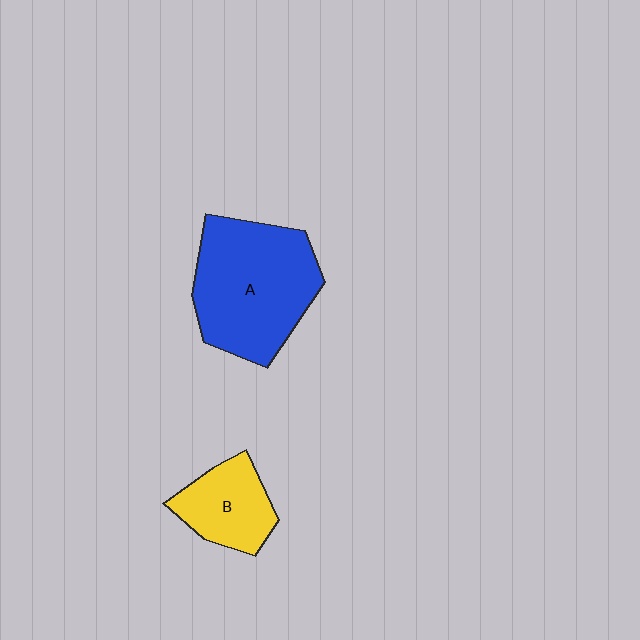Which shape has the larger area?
Shape A (blue).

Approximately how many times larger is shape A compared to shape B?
Approximately 2.1 times.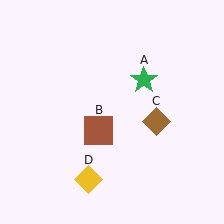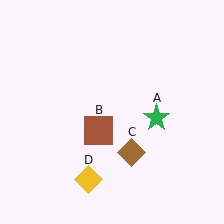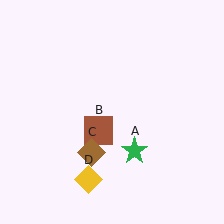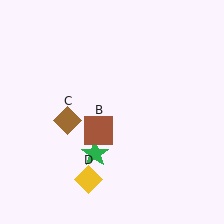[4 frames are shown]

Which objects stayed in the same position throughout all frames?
Brown square (object B) and yellow diamond (object D) remained stationary.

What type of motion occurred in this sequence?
The green star (object A), brown diamond (object C) rotated clockwise around the center of the scene.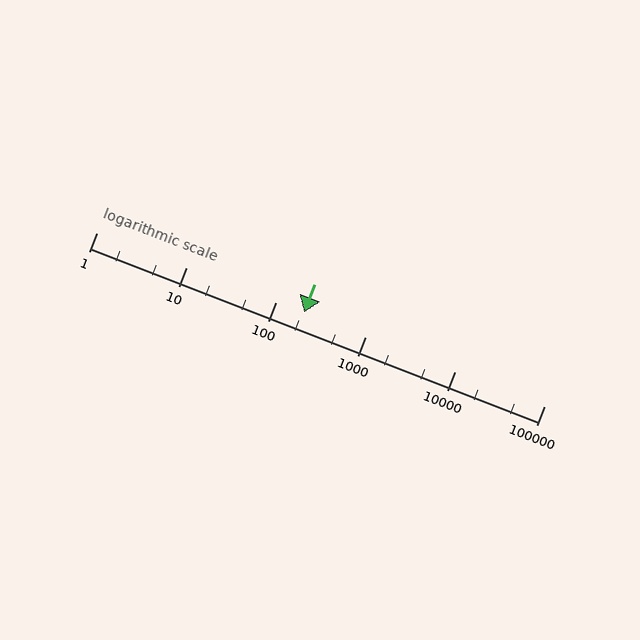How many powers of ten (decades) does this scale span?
The scale spans 5 decades, from 1 to 100000.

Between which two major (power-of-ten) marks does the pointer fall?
The pointer is between 100 and 1000.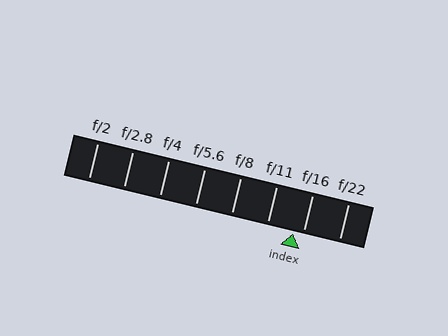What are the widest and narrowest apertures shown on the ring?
The widest aperture shown is f/2 and the narrowest is f/22.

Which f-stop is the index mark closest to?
The index mark is closest to f/16.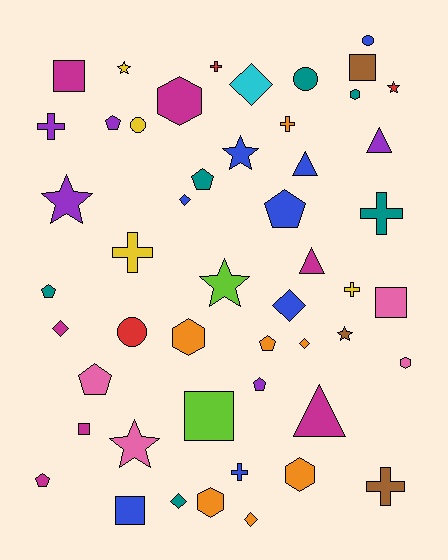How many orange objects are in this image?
There are 7 orange objects.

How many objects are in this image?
There are 50 objects.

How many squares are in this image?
There are 6 squares.